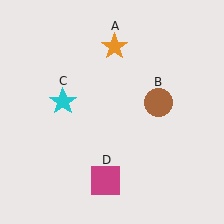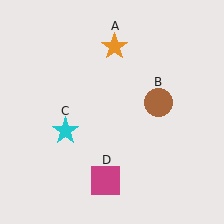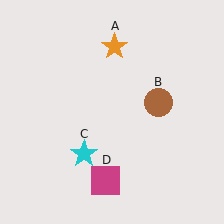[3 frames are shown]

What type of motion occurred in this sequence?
The cyan star (object C) rotated counterclockwise around the center of the scene.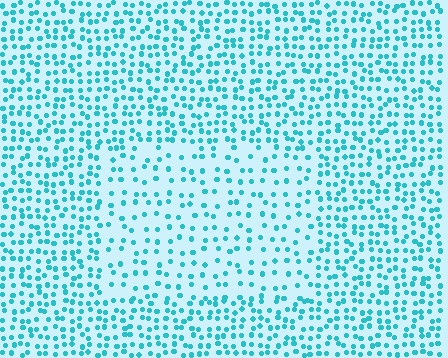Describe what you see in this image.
The image contains small cyan elements arranged at two different densities. A rectangle-shaped region is visible where the elements are less densely packed than the surrounding area.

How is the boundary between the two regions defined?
The boundary is defined by a change in element density (approximately 1.9x ratio). All elements are the same color, size, and shape.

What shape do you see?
I see a rectangle.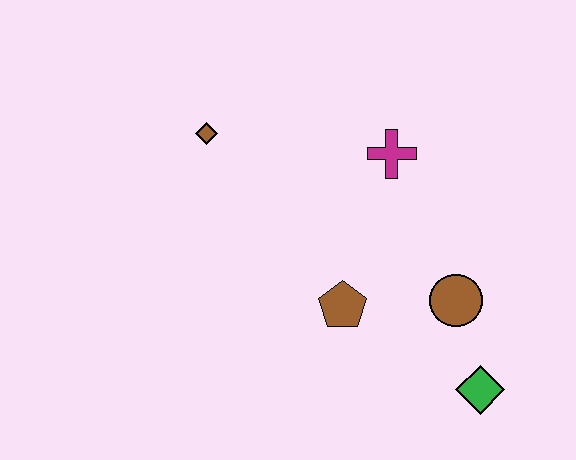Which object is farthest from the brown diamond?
The green diamond is farthest from the brown diamond.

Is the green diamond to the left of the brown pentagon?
No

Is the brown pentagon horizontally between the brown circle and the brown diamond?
Yes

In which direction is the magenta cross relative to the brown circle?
The magenta cross is above the brown circle.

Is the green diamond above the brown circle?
No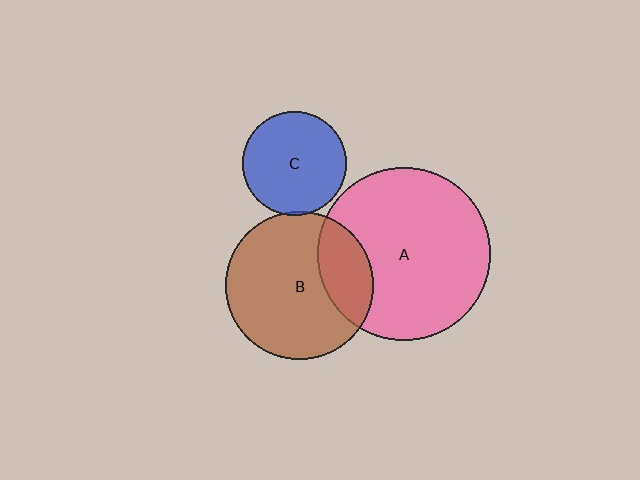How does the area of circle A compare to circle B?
Approximately 1.4 times.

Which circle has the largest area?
Circle A (pink).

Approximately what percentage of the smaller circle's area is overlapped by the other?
Approximately 25%.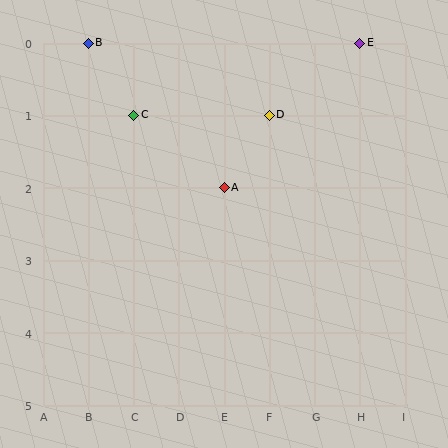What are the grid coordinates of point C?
Point C is at grid coordinates (C, 1).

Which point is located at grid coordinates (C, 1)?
Point C is at (C, 1).